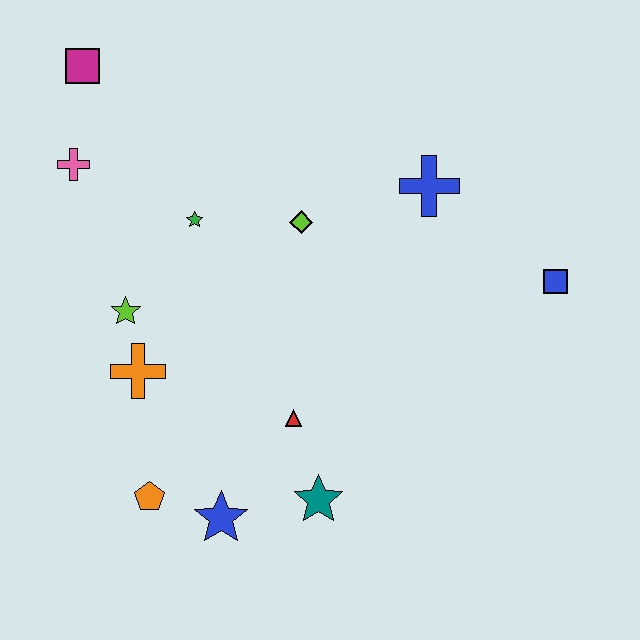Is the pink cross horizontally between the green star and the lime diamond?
No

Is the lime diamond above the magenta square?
No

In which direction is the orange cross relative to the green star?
The orange cross is below the green star.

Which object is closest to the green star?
The lime diamond is closest to the green star.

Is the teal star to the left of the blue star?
No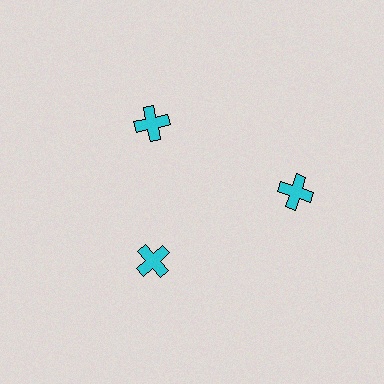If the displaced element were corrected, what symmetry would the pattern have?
It would have 3-fold rotational symmetry — the pattern would map onto itself every 120 degrees.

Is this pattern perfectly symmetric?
No. The 3 cyan crosses are arranged in a ring, but one element near the 3 o'clock position is pushed outward from the center, breaking the 3-fold rotational symmetry.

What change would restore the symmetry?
The symmetry would be restored by moving it inward, back onto the ring so that all 3 crosses sit at equal angles and equal distance from the center.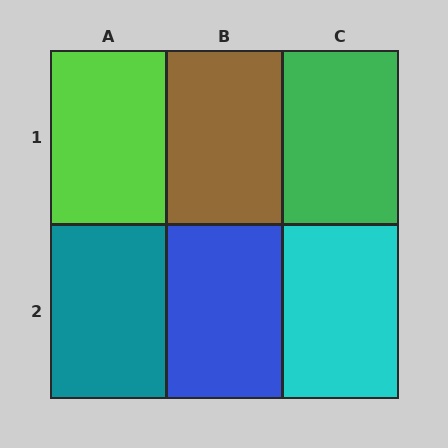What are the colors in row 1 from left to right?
Lime, brown, green.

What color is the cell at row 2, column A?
Teal.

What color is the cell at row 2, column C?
Cyan.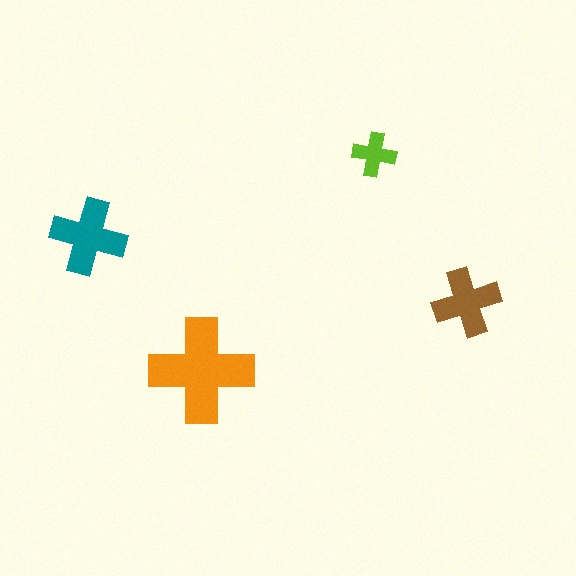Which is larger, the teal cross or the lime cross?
The teal one.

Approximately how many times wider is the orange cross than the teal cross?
About 1.5 times wider.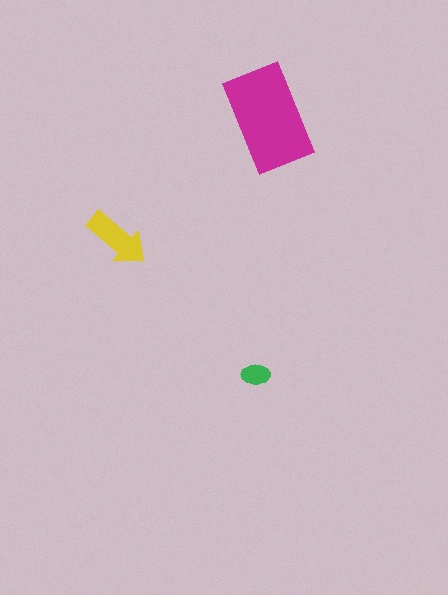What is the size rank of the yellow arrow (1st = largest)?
2nd.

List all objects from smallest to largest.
The green ellipse, the yellow arrow, the magenta rectangle.